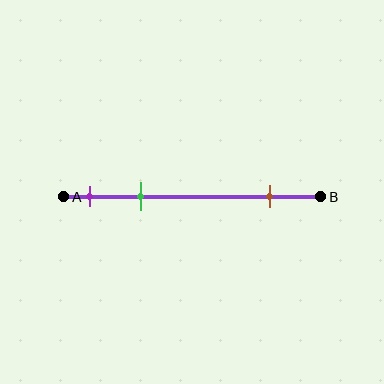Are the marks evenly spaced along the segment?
No, the marks are not evenly spaced.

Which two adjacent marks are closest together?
The purple and green marks are the closest adjacent pair.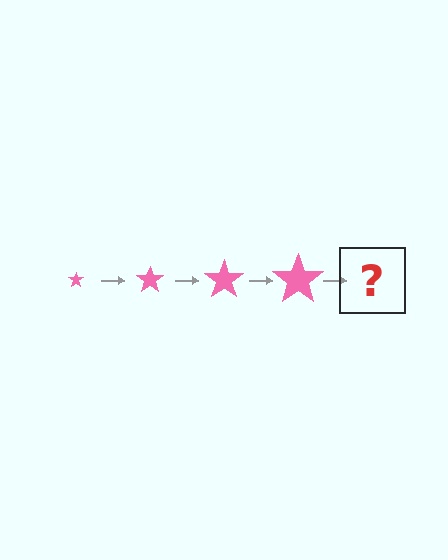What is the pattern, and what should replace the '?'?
The pattern is that the star gets progressively larger each step. The '?' should be a pink star, larger than the previous one.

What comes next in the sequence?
The next element should be a pink star, larger than the previous one.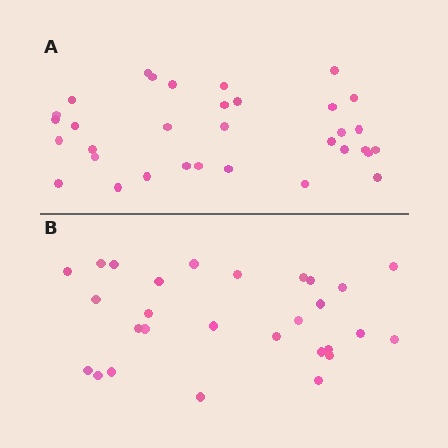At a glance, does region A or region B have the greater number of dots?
Region A (the top region) has more dots.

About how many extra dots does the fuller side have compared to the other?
Region A has about 5 more dots than region B.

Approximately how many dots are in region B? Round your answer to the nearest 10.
About 30 dots. (The exact count is 28, which rounds to 30.)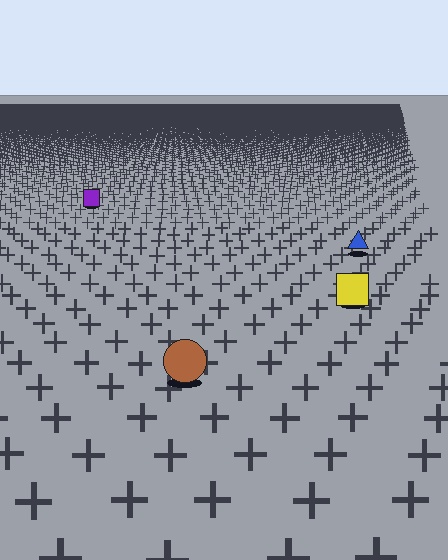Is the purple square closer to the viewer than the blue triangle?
No. The blue triangle is closer — you can tell from the texture gradient: the ground texture is coarser near it.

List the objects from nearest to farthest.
From nearest to farthest: the brown circle, the yellow square, the blue triangle, the purple square.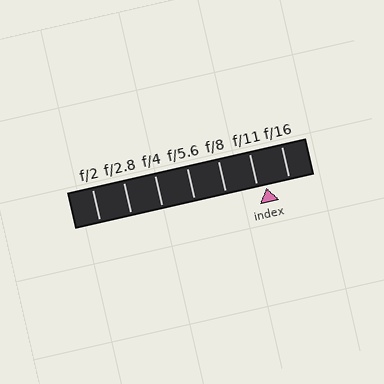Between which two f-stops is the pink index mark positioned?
The index mark is between f/11 and f/16.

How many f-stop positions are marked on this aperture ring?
There are 7 f-stop positions marked.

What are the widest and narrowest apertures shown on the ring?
The widest aperture shown is f/2 and the narrowest is f/16.